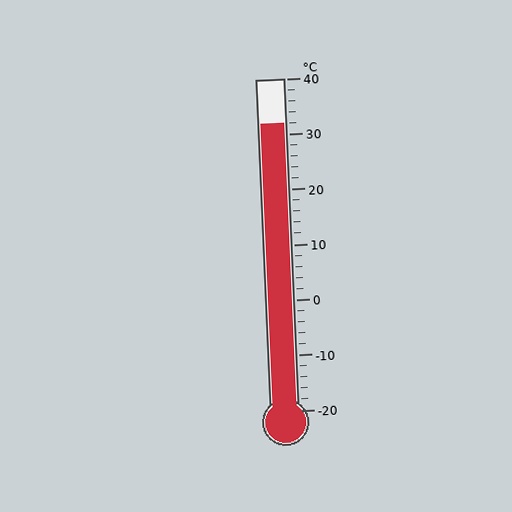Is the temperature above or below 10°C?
The temperature is above 10°C.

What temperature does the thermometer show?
The thermometer shows approximately 32°C.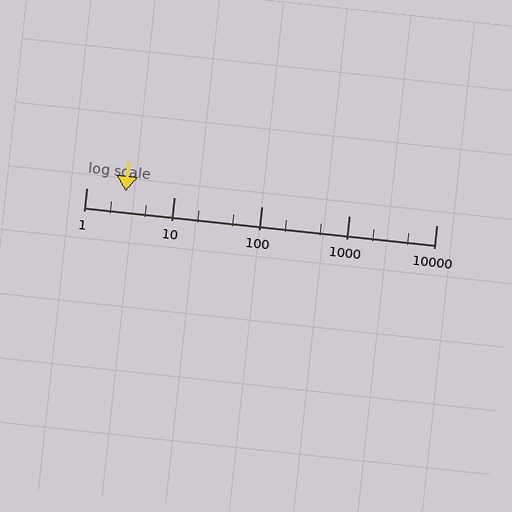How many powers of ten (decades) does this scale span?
The scale spans 4 decades, from 1 to 10000.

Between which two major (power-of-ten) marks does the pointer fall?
The pointer is between 1 and 10.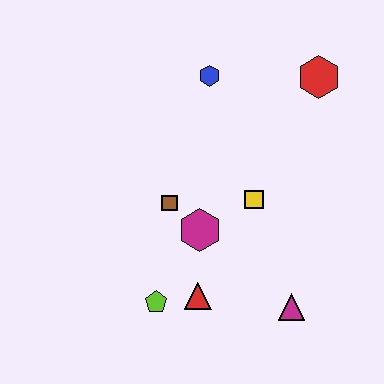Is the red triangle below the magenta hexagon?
Yes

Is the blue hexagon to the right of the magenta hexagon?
Yes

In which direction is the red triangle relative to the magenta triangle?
The red triangle is to the left of the magenta triangle.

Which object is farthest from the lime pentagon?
The red hexagon is farthest from the lime pentagon.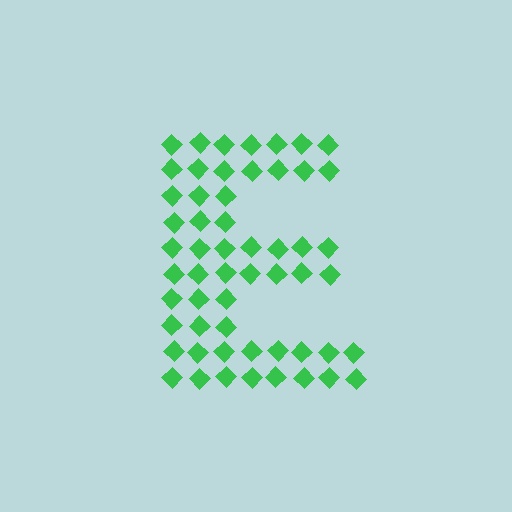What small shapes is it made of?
It is made of small diamonds.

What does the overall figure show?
The overall figure shows the letter E.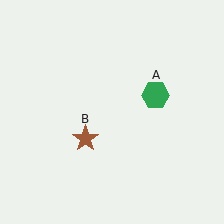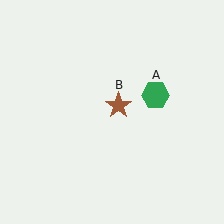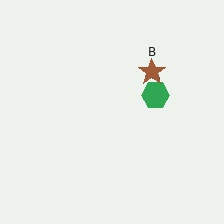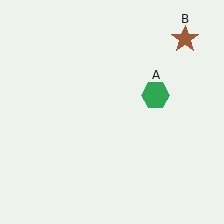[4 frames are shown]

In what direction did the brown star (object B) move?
The brown star (object B) moved up and to the right.